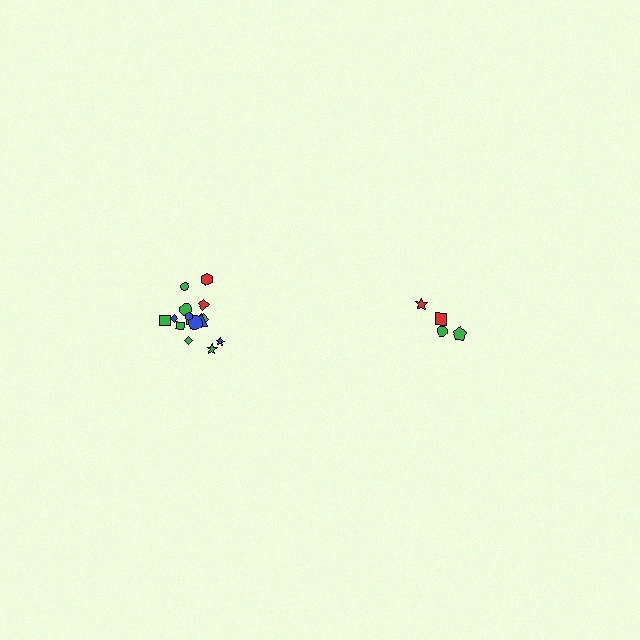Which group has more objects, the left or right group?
The left group.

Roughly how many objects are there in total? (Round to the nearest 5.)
Roughly 20 objects in total.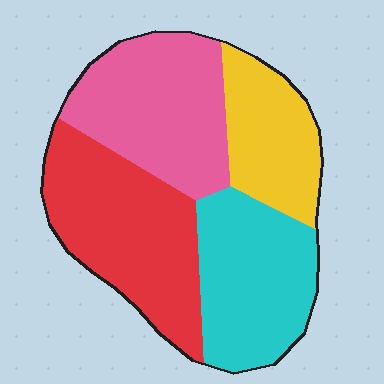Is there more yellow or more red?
Red.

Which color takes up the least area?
Yellow, at roughly 20%.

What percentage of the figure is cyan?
Cyan takes up about one quarter (1/4) of the figure.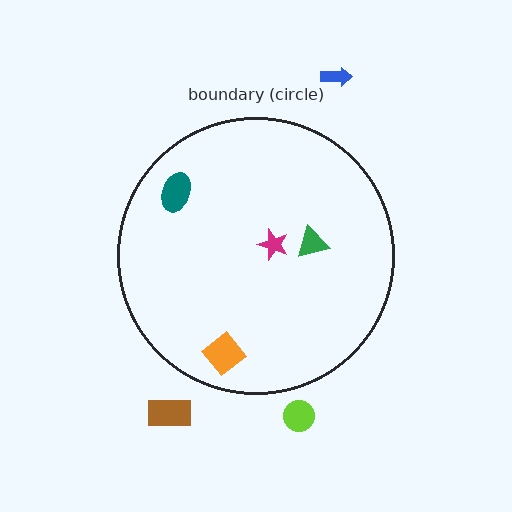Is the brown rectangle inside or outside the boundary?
Outside.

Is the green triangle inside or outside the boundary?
Inside.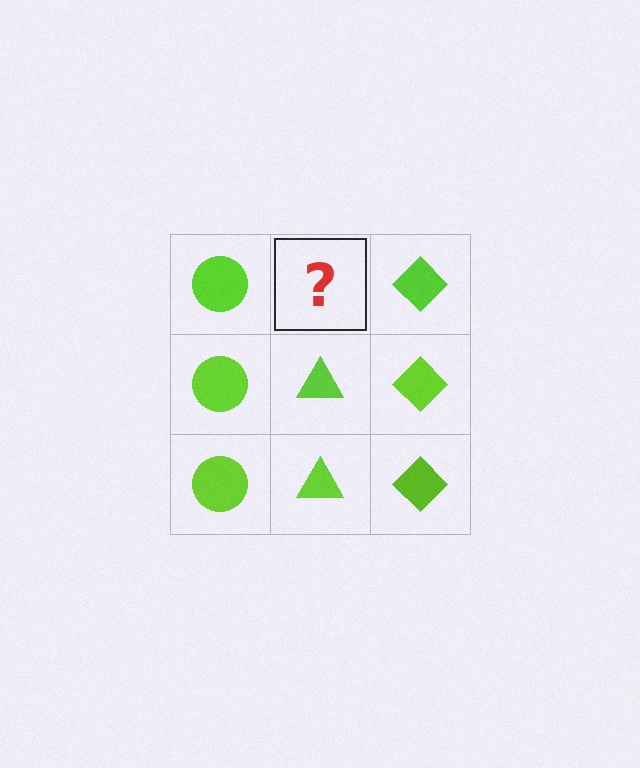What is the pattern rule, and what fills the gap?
The rule is that each column has a consistent shape. The gap should be filled with a lime triangle.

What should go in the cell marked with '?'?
The missing cell should contain a lime triangle.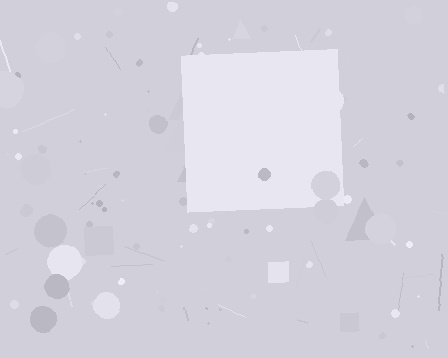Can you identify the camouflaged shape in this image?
The camouflaged shape is a square.